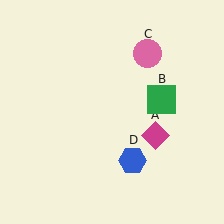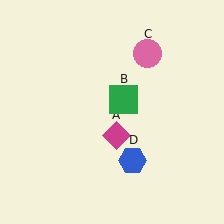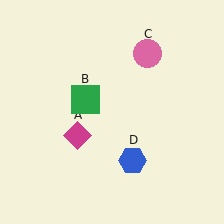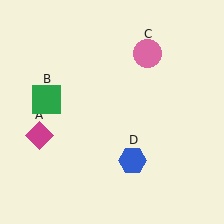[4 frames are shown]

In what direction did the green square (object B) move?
The green square (object B) moved left.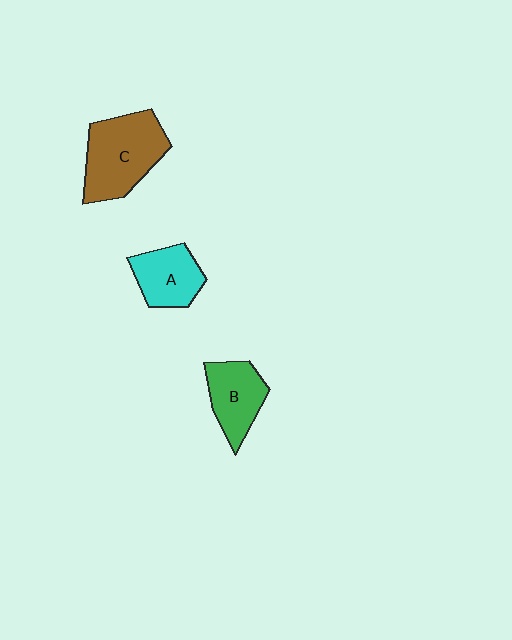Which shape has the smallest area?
Shape A (cyan).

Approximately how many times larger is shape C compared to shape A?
Approximately 1.6 times.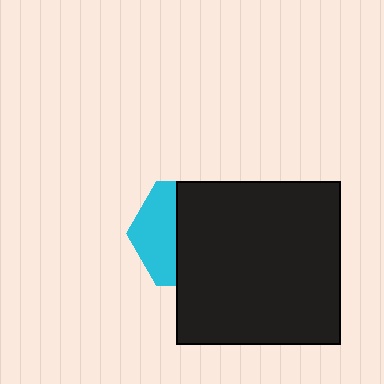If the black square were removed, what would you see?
You would see the complete cyan hexagon.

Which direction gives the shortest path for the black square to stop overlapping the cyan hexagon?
Moving right gives the shortest separation.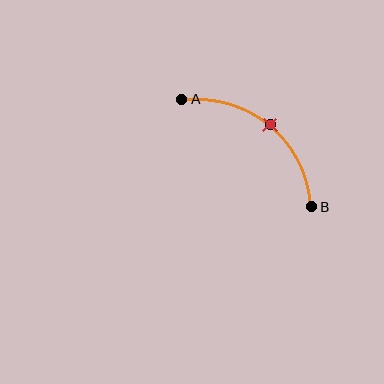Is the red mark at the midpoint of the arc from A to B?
Yes. The red mark lies on the arc at equal arc-length from both A and B — it is the arc midpoint.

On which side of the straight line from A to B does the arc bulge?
The arc bulges above and to the right of the straight line connecting A and B.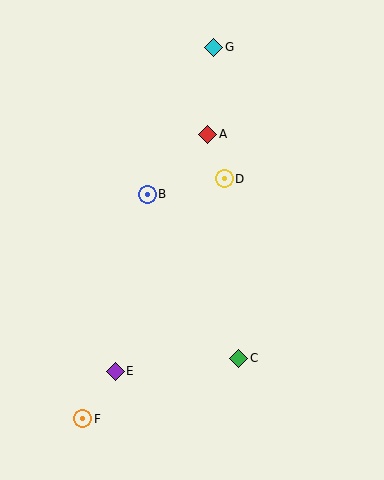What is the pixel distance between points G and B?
The distance between G and B is 161 pixels.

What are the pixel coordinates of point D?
Point D is at (224, 179).